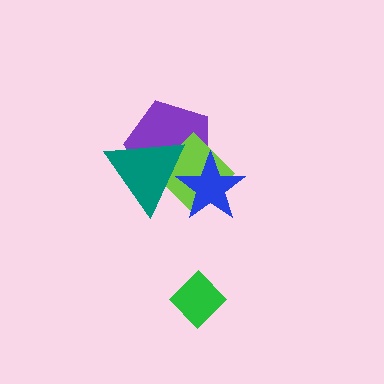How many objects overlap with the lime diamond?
3 objects overlap with the lime diamond.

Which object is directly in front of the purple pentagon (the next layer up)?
The lime diamond is directly in front of the purple pentagon.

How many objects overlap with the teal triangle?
3 objects overlap with the teal triangle.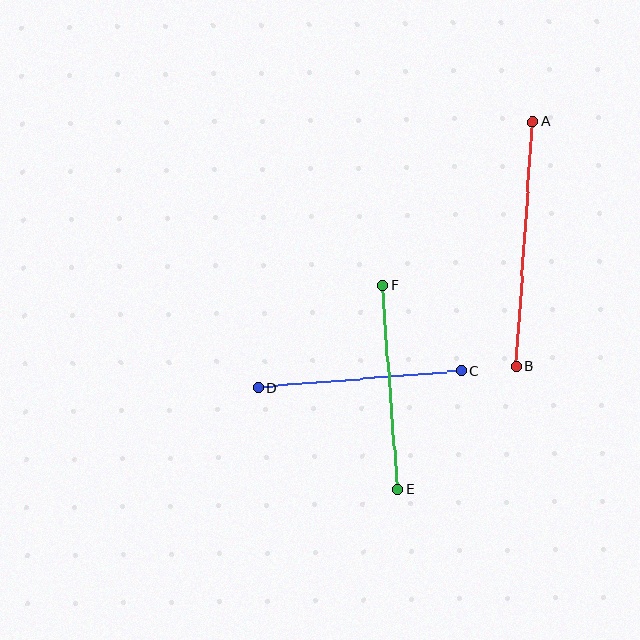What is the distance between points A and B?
The distance is approximately 245 pixels.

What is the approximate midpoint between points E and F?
The midpoint is at approximately (390, 387) pixels.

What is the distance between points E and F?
The distance is approximately 204 pixels.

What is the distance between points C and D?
The distance is approximately 203 pixels.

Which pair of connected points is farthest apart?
Points A and B are farthest apart.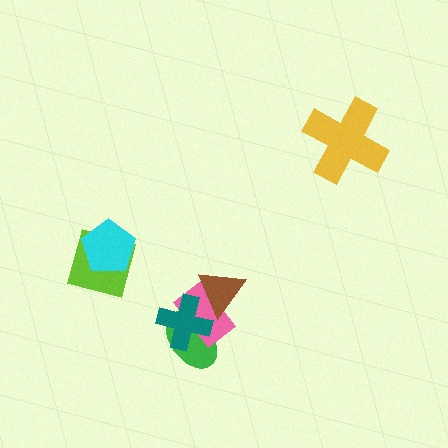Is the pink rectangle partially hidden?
Yes, it is partially covered by another shape.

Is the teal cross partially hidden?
Yes, it is partially covered by another shape.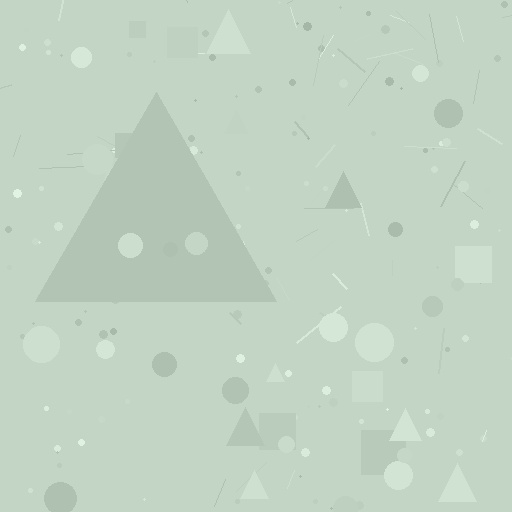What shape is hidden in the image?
A triangle is hidden in the image.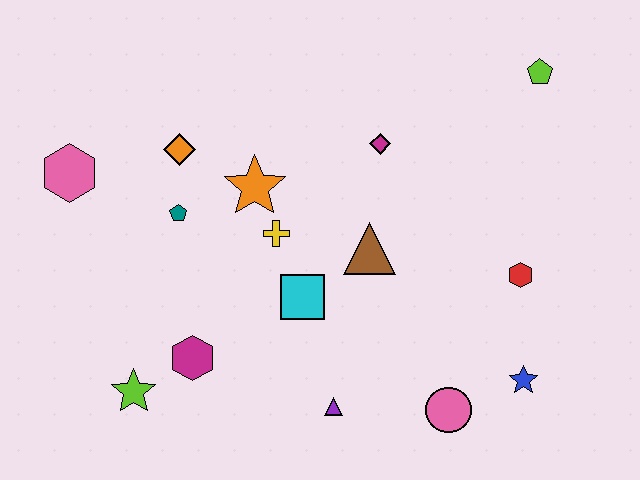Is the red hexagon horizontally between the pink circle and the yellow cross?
No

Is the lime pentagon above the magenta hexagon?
Yes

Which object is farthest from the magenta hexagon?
The lime pentagon is farthest from the magenta hexagon.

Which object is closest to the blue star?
The pink circle is closest to the blue star.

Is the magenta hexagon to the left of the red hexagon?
Yes